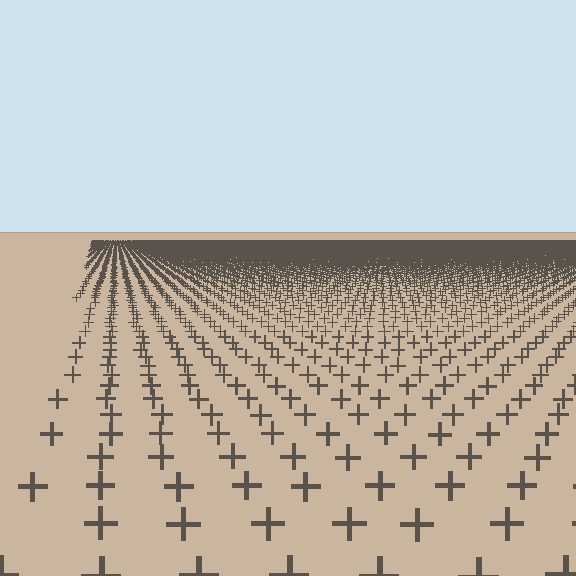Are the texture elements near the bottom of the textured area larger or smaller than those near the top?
Larger. Near the bottom, elements are closer to the viewer and appear at a bigger on-screen size.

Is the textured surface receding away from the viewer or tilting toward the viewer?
The surface is receding away from the viewer. Texture elements get smaller and denser toward the top.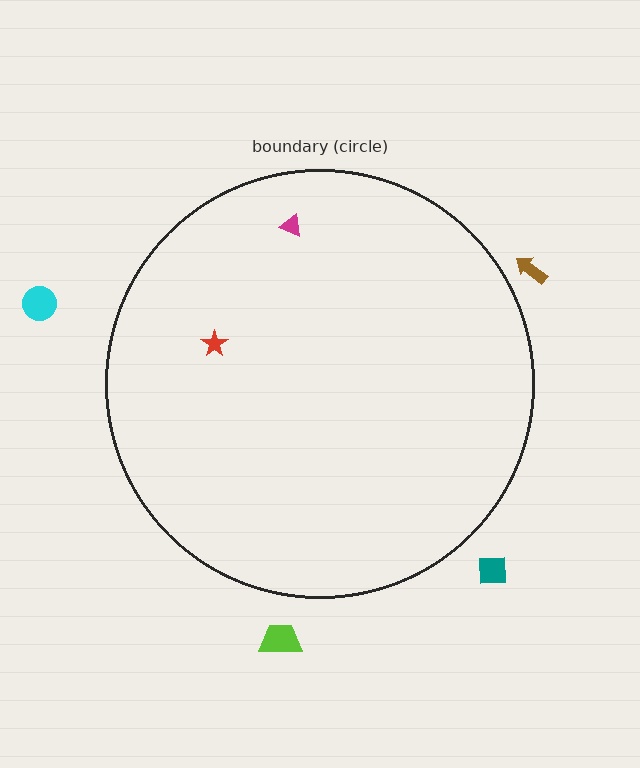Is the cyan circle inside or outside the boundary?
Outside.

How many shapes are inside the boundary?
2 inside, 4 outside.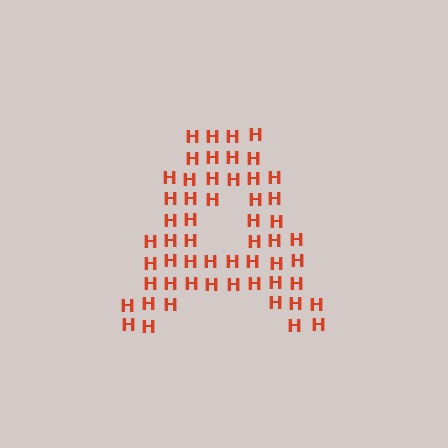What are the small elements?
The small elements are letter H's.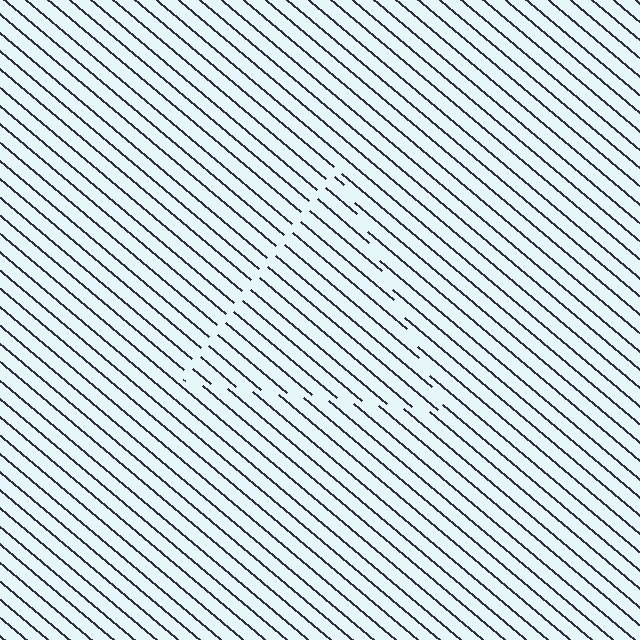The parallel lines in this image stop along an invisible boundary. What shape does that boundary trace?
An illusory triangle. The interior of the shape contains the same grating, shifted by half a period — the contour is defined by the phase discontinuity where line-ends from the inner and outer gratings abut.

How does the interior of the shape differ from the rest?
The interior of the shape contains the same grating, shifted by half a period — the contour is defined by the phase discontinuity where line-ends from the inner and outer gratings abut.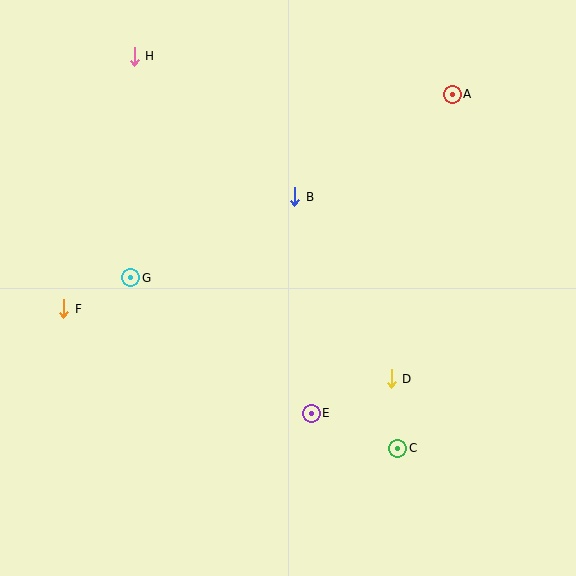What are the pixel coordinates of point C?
Point C is at (398, 448).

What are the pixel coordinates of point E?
Point E is at (311, 413).